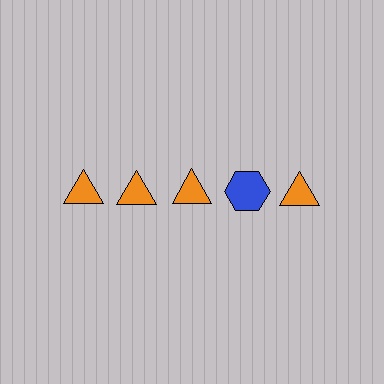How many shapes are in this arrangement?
There are 5 shapes arranged in a grid pattern.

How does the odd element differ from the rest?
It differs in both color (blue instead of orange) and shape (hexagon instead of triangle).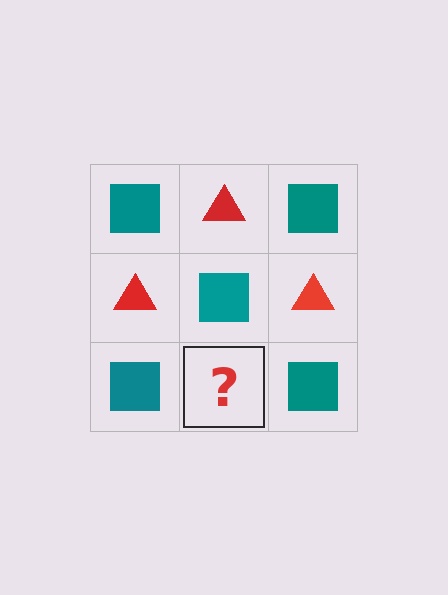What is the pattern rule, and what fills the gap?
The rule is that it alternates teal square and red triangle in a checkerboard pattern. The gap should be filled with a red triangle.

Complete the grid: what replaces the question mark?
The question mark should be replaced with a red triangle.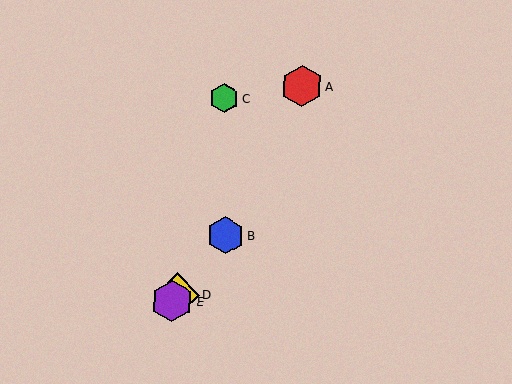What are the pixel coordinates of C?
Object C is at (224, 98).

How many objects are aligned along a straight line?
3 objects (B, D, E) are aligned along a straight line.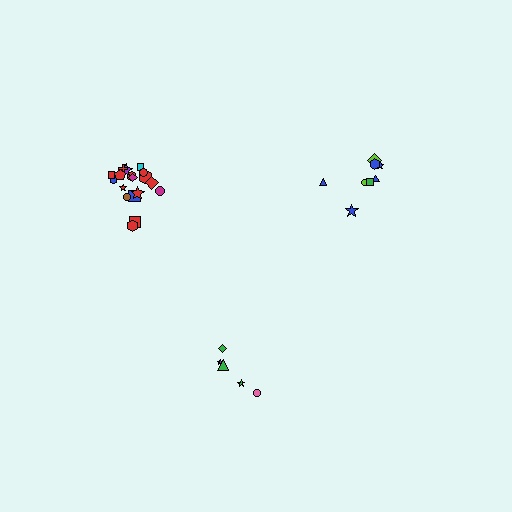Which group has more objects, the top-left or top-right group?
The top-left group.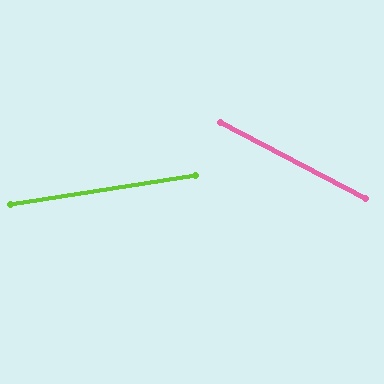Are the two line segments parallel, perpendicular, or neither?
Neither parallel nor perpendicular — they differ by about 36°.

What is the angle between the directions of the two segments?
Approximately 36 degrees.